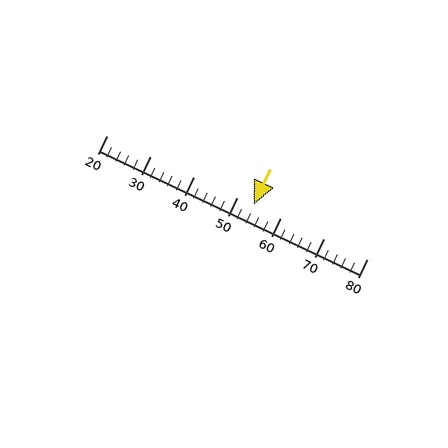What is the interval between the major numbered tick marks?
The major tick marks are spaced 10 units apart.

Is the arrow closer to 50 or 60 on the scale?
The arrow is closer to 50.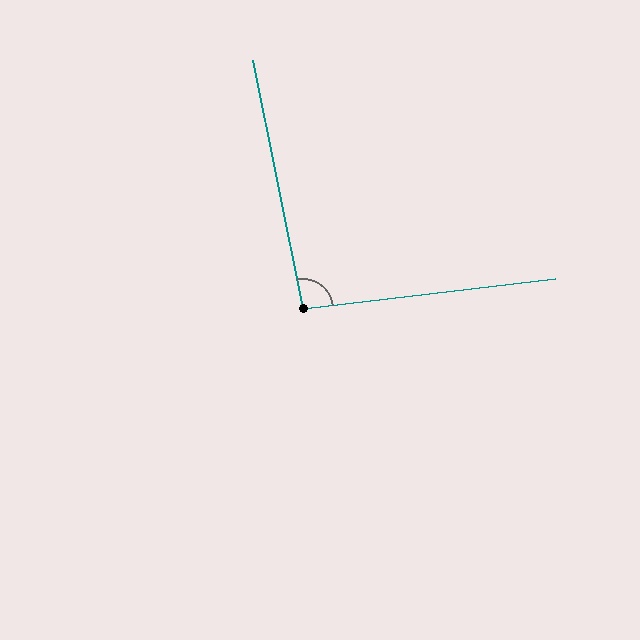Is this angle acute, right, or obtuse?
It is approximately a right angle.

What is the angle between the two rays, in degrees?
Approximately 95 degrees.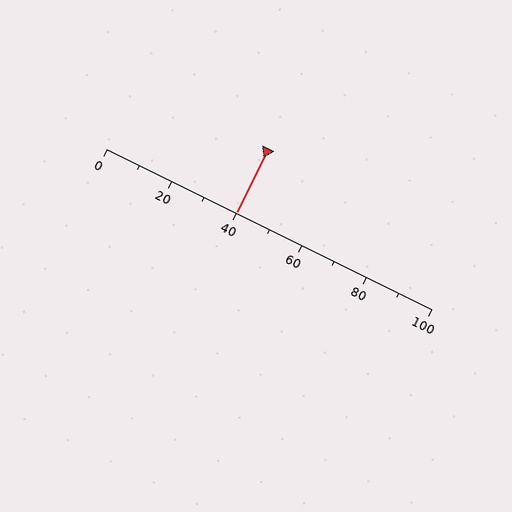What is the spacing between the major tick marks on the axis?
The major ticks are spaced 20 apart.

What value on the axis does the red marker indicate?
The marker indicates approximately 40.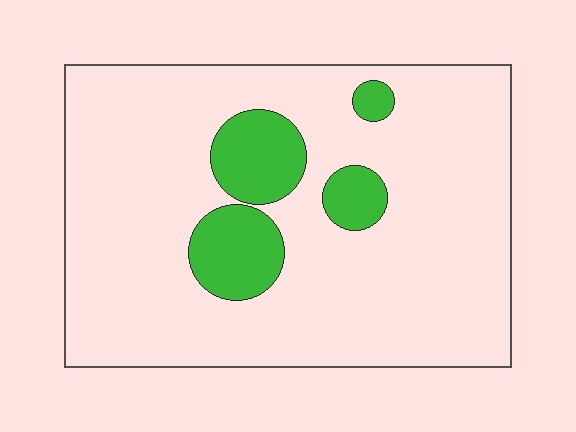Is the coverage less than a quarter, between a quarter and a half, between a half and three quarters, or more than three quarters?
Less than a quarter.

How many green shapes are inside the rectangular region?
4.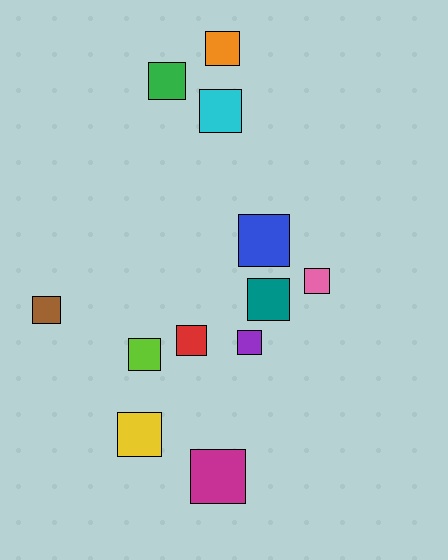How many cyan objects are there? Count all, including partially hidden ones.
There is 1 cyan object.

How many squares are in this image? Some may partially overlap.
There are 12 squares.